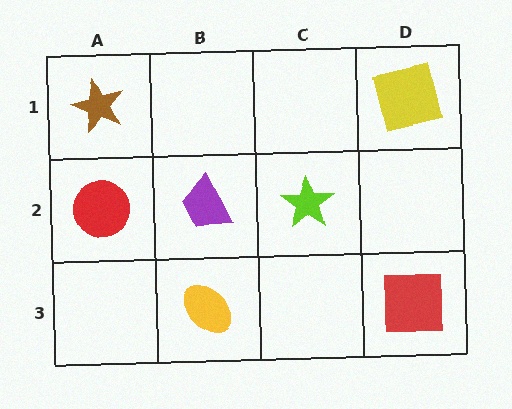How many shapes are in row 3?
2 shapes.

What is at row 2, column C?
A lime star.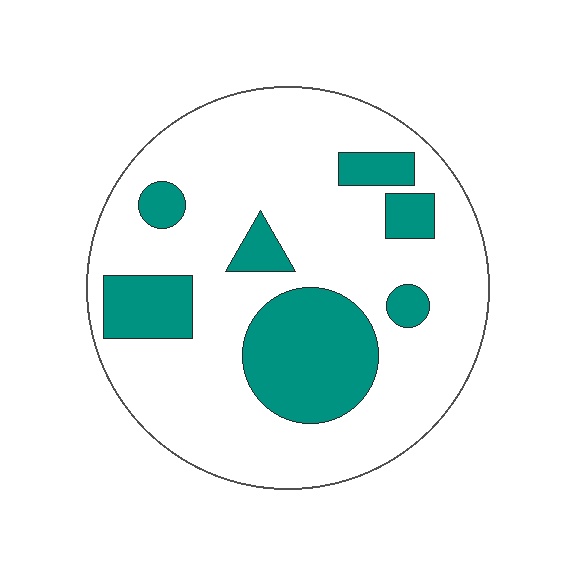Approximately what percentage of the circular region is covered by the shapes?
Approximately 25%.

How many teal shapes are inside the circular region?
7.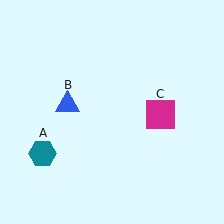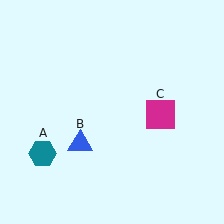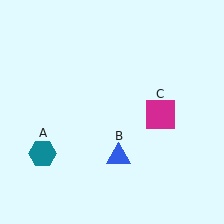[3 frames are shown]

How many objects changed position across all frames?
1 object changed position: blue triangle (object B).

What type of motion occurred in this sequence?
The blue triangle (object B) rotated counterclockwise around the center of the scene.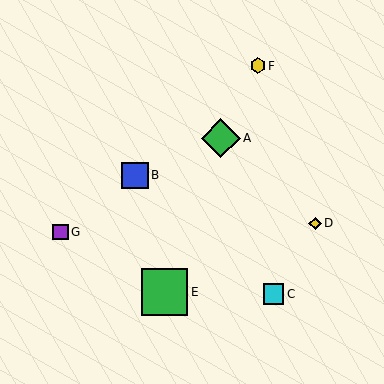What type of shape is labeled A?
Shape A is a green diamond.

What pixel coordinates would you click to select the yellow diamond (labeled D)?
Click at (315, 223) to select the yellow diamond D.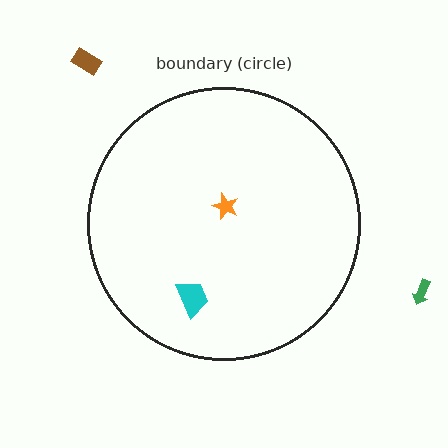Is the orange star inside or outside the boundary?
Inside.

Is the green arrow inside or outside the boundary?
Outside.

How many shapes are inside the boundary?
2 inside, 2 outside.